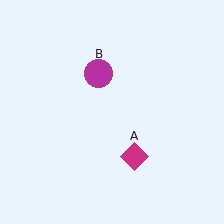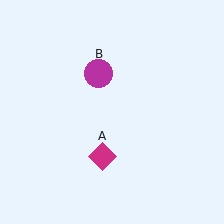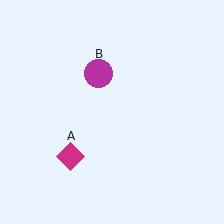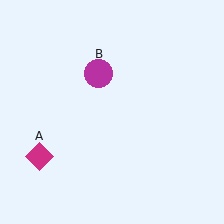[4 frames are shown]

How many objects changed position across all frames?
1 object changed position: magenta diamond (object A).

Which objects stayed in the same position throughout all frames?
Magenta circle (object B) remained stationary.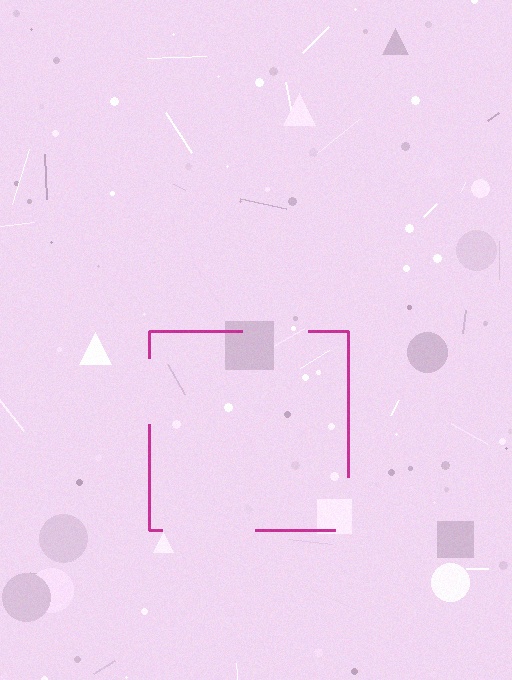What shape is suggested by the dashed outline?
The dashed outline suggests a square.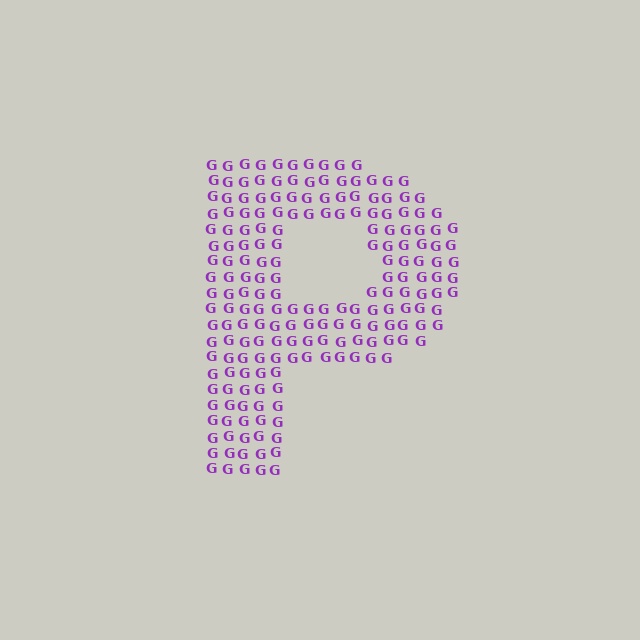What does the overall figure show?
The overall figure shows the letter P.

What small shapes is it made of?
It is made of small letter G's.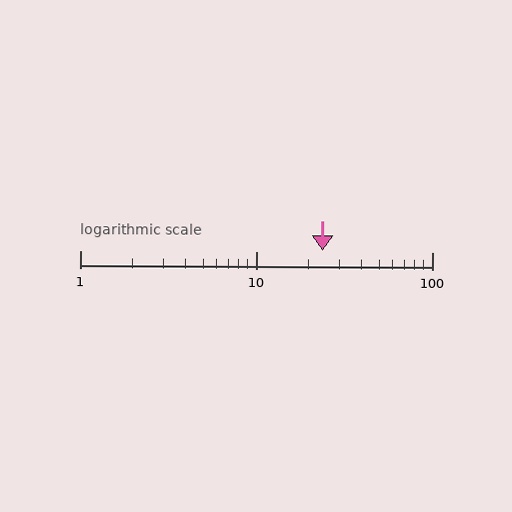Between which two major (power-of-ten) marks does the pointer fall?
The pointer is between 10 and 100.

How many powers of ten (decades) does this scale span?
The scale spans 2 decades, from 1 to 100.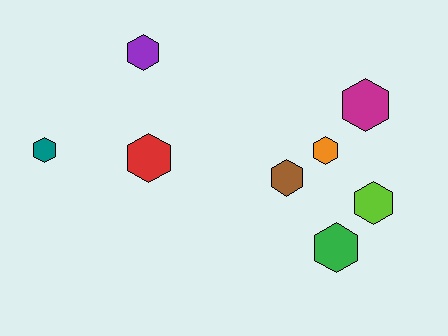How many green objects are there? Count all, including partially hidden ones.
There is 1 green object.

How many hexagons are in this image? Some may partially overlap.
There are 8 hexagons.